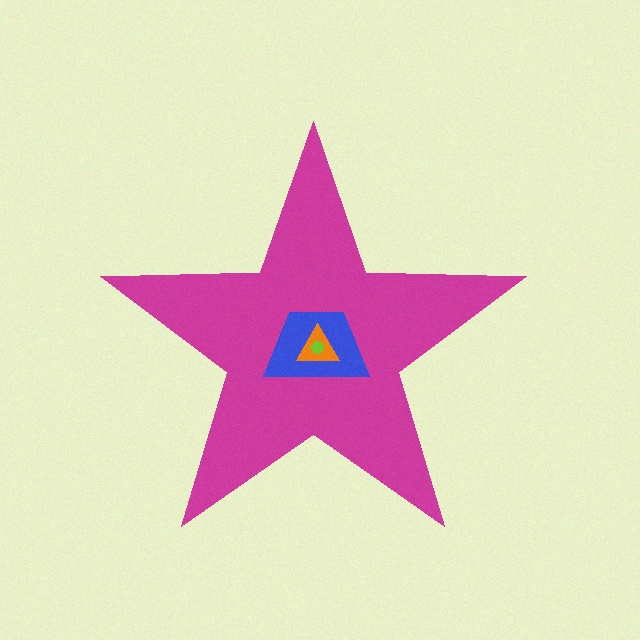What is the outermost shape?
The magenta star.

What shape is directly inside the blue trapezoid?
The orange triangle.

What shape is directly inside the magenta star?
The blue trapezoid.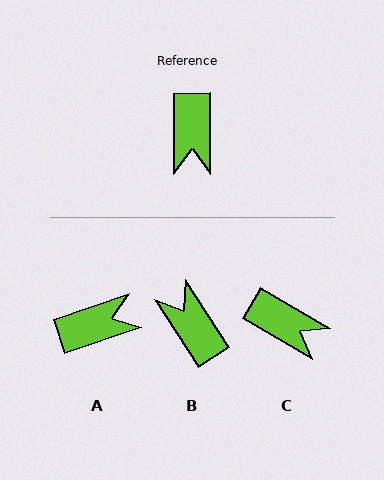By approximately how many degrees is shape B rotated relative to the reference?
Approximately 147 degrees clockwise.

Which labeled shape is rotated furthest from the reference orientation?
B, about 147 degrees away.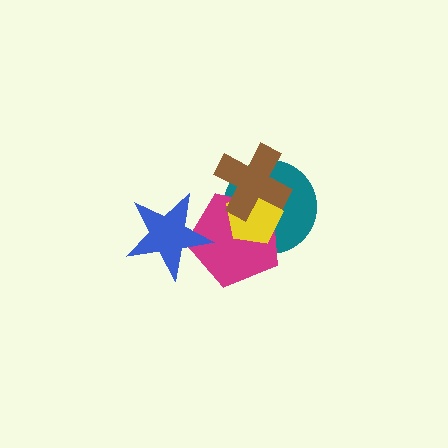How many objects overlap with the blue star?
1 object overlaps with the blue star.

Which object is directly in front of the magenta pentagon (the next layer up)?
The yellow pentagon is directly in front of the magenta pentagon.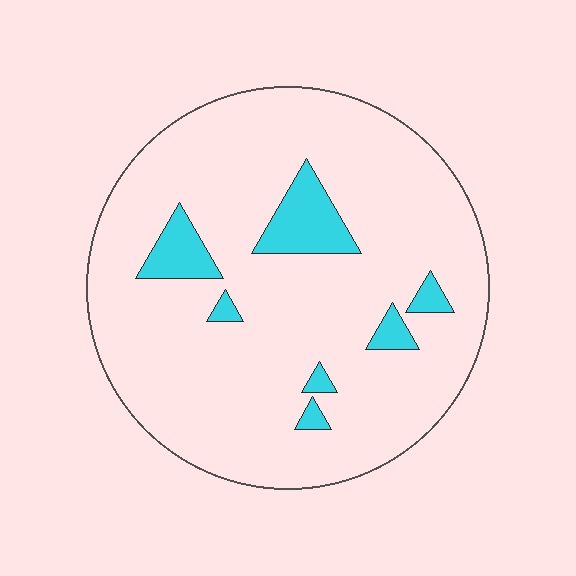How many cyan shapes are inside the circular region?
7.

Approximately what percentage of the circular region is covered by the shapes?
Approximately 10%.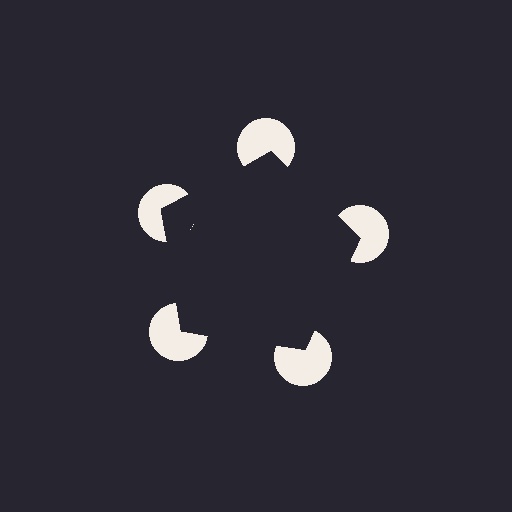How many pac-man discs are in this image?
There are 5 — one at each vertex of the illusory pentagon.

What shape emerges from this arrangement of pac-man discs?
An illusory pentagon — its edges are inferred from the aligned wedge cuts in the pac-man discs, not physically drawn.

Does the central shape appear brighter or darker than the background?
It typically appears slightly darker than the background, even though no actual brightness change is drawn.